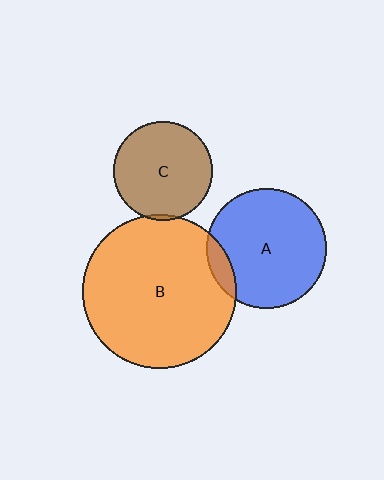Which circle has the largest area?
Circle B (orange).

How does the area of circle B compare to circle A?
Approximately 1.7 times.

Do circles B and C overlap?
Yes.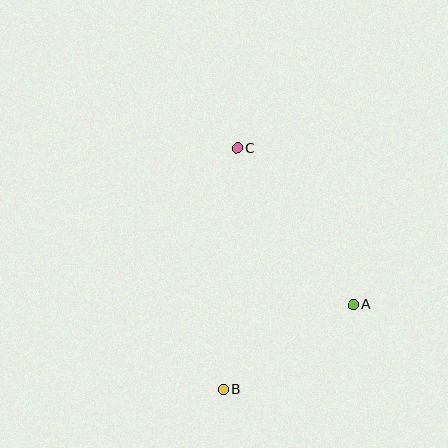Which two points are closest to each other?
Points A and B are closest to each other.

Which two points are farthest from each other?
Points B and C are farthest from each other.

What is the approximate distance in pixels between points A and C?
The distance between A and C is approximately 194 pixels.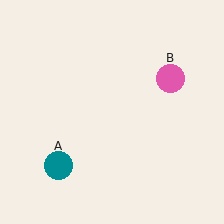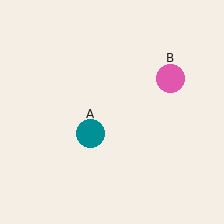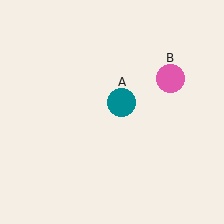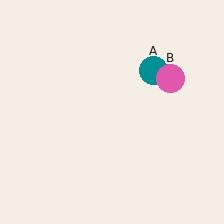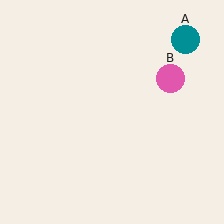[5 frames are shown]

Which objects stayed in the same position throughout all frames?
Pink circle (object B) remained stationary.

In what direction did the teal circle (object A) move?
The teal circle (object A) moved up and to the right.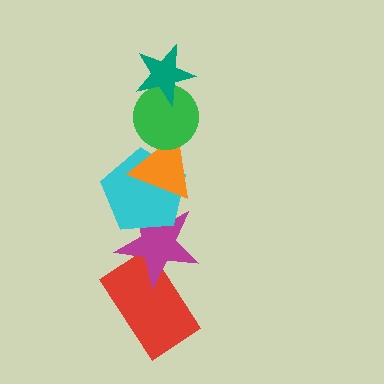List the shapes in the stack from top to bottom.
From top to bottom: the teal star, the green circle, the orange triangle, the cyan pentagon, the magenta star, the red rectangle.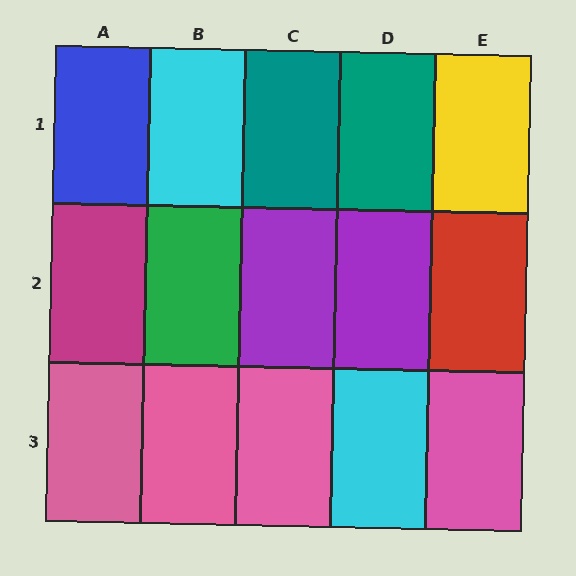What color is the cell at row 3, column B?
Pink.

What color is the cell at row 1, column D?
Teal.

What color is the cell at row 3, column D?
Cyan.